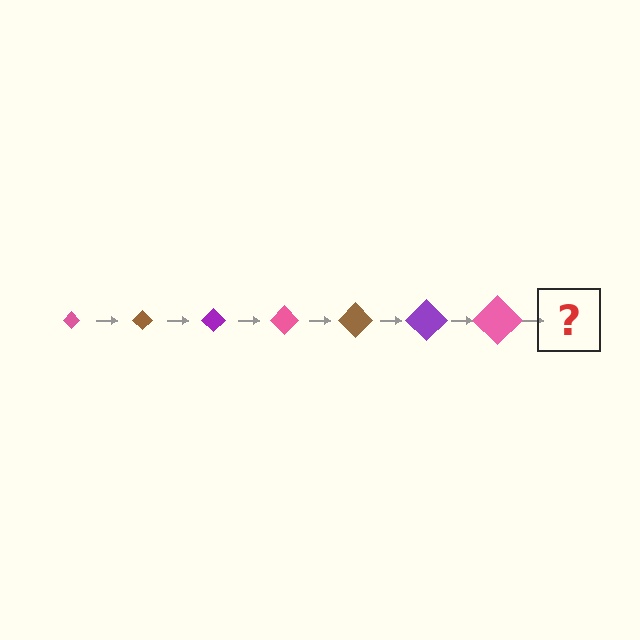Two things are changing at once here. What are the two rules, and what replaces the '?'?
The two rules are that the diamond grows larger each step and the color cycles through pink, brown, and purple. The '?' should be a brown diamond, larger than the previous one.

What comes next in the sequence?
The next element should be a brown diamond, larger than the previous one.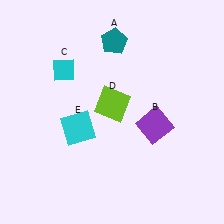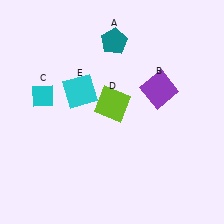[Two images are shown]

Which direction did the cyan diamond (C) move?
The cyan diamond (C) moved down.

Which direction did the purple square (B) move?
The purple square (B) moved up.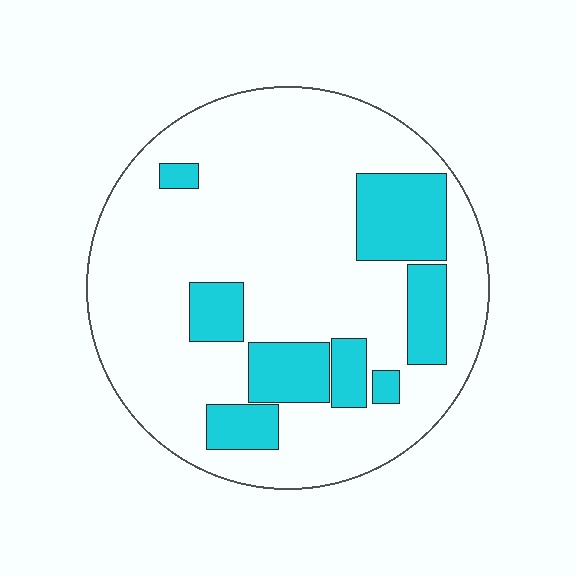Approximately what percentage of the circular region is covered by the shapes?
Approximately 20%.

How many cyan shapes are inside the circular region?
8.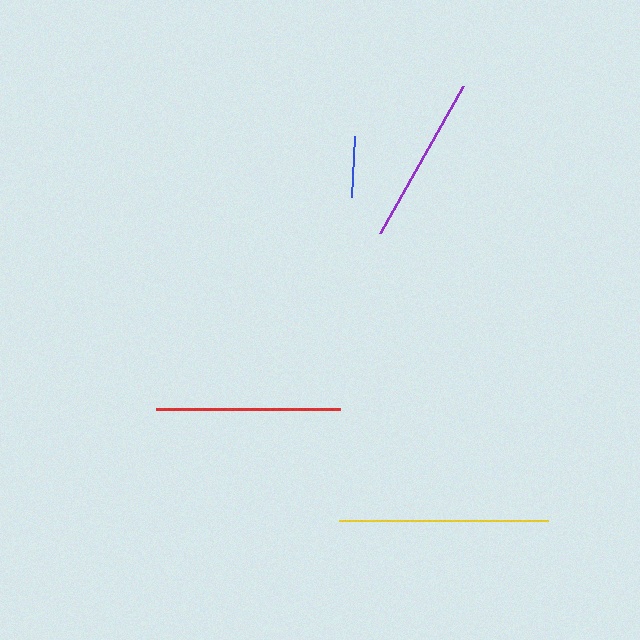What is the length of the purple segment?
The purple segment is approximately 169 pixels long.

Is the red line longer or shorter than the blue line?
The red line is longer than the blue line.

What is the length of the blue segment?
The blue segment is approximately 62 pixels long.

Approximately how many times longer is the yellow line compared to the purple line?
The yellow line is approximately 1.2 times the length of the purple line.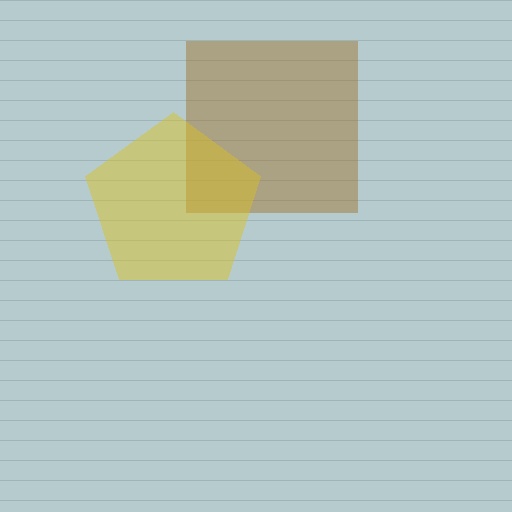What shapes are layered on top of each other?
The layered shapes are: a brown square, a yellow pentagon.